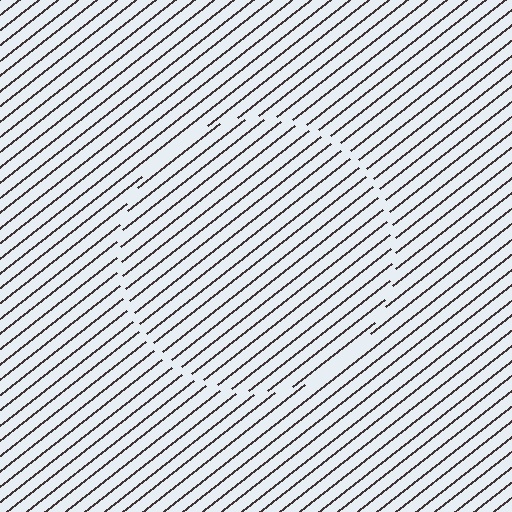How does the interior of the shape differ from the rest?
The interior of the shape contains the same grating, shifted by half a period — the contour is defined by the phase discontinuity where line-ends from the inner and outer gratings abut.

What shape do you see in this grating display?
An illusory circle. The interior of the shape contains the same grating, shifted by half a period — the contour is defined by the phase discontinuity where line-ends from the inner and outer gratings abut.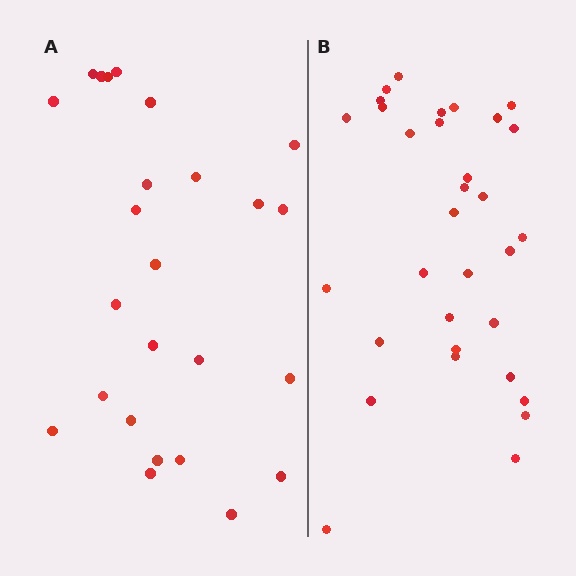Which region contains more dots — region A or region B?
Region B (the right region) has more dots.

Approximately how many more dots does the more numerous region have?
Region B has roughly 8 or so more dots than region A.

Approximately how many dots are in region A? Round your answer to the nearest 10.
About 20 dots. (The exact count is 25, which rounds to 20.)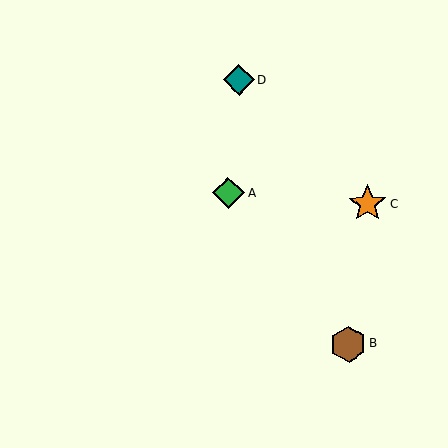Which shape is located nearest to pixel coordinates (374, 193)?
The orange star (labeled C) at (367, 204) is nearest to that location.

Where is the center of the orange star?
The center of the orange star is at (367, 204).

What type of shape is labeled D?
Shape D is a teal diamond.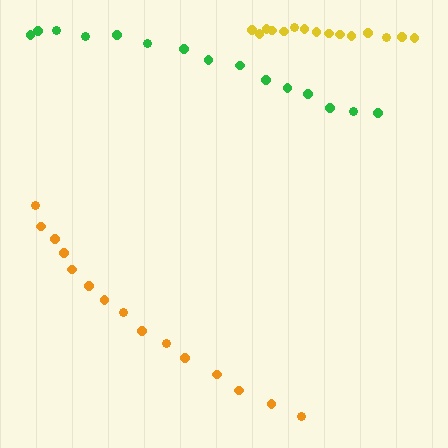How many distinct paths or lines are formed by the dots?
There are 3 distinct paths.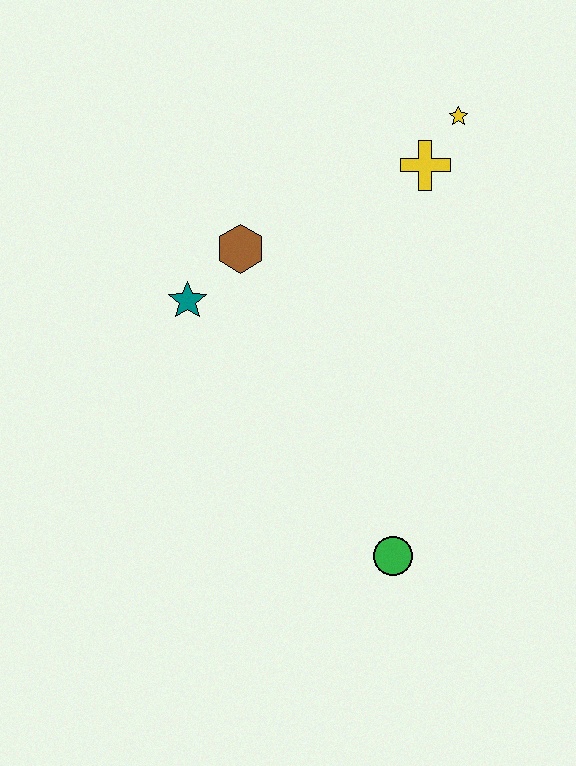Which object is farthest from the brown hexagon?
The green circle is farthest from the brown hexagon.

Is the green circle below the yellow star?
Yes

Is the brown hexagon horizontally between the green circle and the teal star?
Yes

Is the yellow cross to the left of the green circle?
No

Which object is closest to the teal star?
The brown hexagon is closest to the teal star.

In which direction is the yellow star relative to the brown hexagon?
The yellow star is to the right of the brown hexagon.